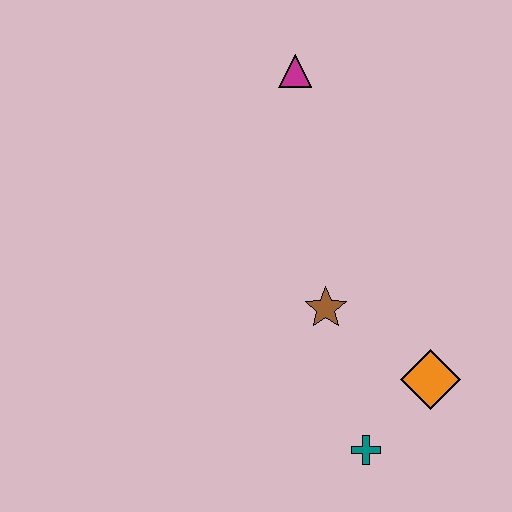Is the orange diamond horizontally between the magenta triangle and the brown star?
No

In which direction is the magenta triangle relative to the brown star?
The magenta triangle is above the brown star.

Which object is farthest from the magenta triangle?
The teal cross is farthest from the magenta triangle.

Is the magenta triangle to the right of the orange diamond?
No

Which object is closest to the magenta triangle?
The brown star is closest to the magenta triangle.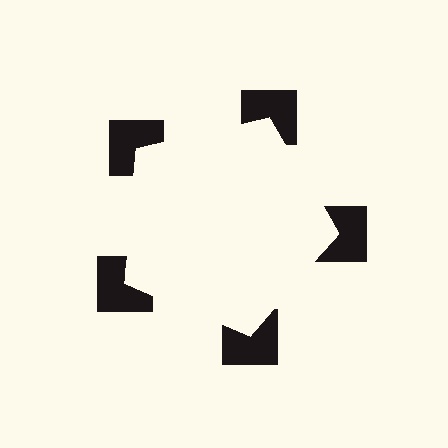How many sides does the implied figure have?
5 sides.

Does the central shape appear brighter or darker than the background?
It typically appears slightly brighter than the background, even though no actual brightness change is drawn.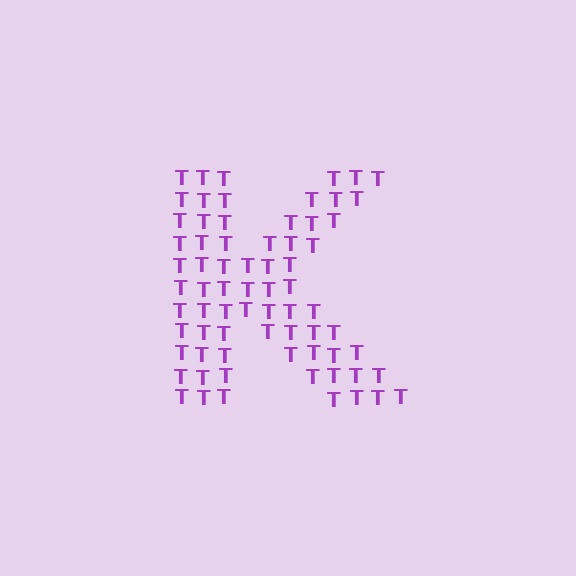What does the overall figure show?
The overall figure shows the letter K.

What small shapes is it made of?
It is made of small letter T's.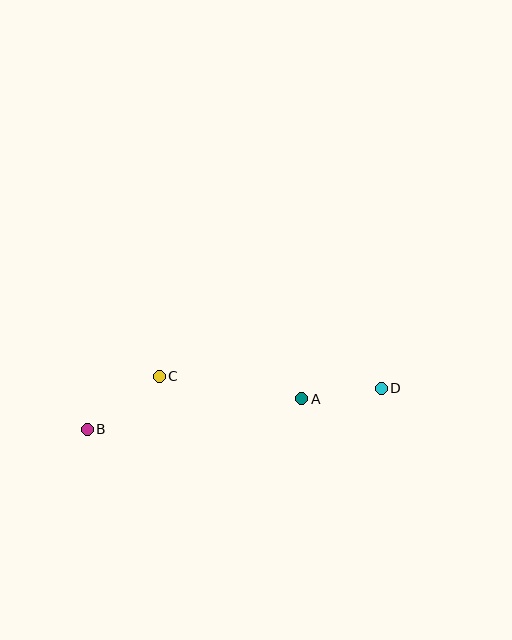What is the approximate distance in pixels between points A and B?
The distance between A and B is approximately 217 pixels.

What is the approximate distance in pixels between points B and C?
The distance between B and C is approximately 89 pixels.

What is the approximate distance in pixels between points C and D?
The distance between C and D is approximately 222 pixels.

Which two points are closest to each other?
Points A and D are closest to each other.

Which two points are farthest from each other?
Points B and D are farthest from each other.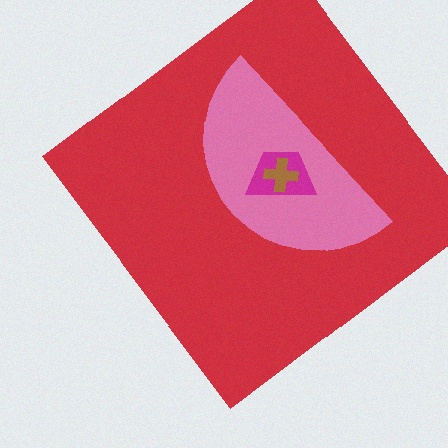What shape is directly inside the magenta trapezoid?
The brown cross.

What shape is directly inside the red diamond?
The pink semicircle.